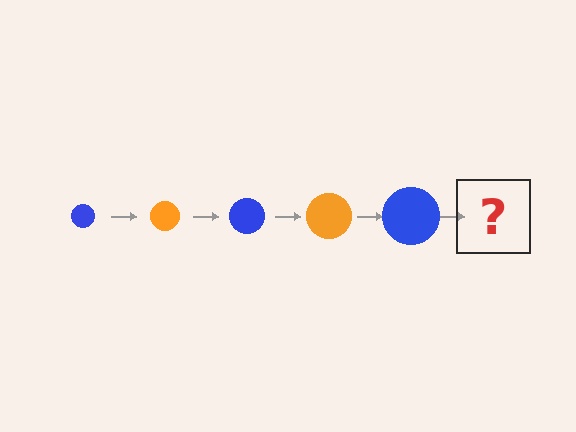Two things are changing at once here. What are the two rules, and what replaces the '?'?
The two rules are that the circle grows larger each step and the color cycles through blue and orange. The '?' should be an orange circle, larger than the previous one.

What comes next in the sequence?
The next element should be an orange circle, larger than the previous one.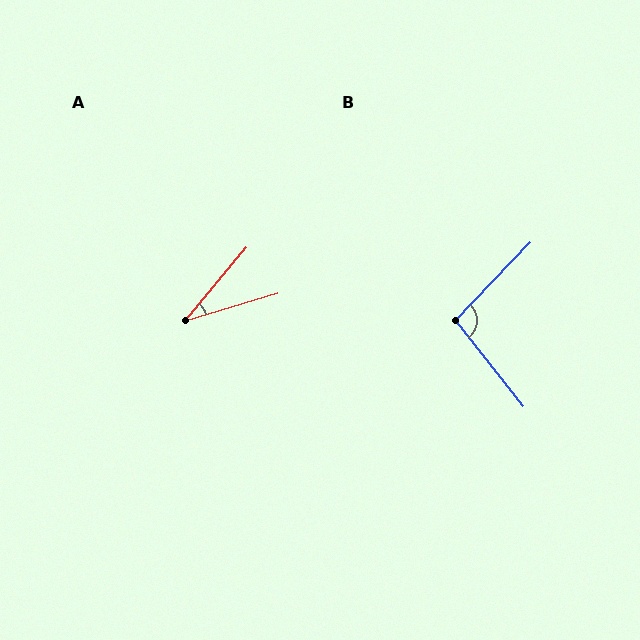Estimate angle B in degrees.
Approximately 98 degrees.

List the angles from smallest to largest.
A (33°), B (98°).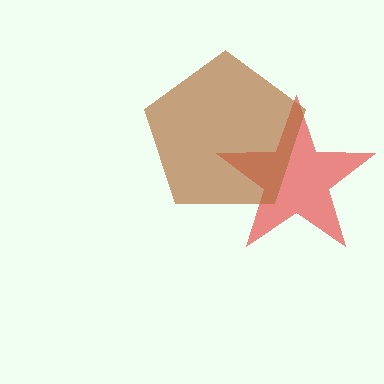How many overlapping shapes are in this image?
There are 2 overlapping shapes in the image.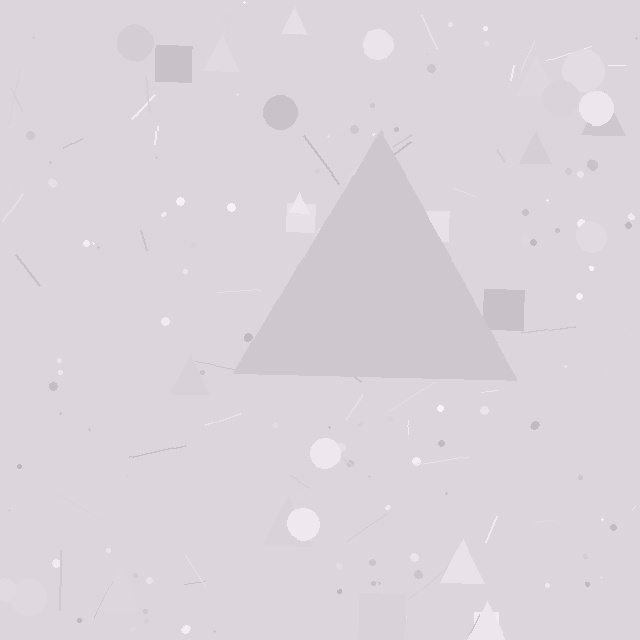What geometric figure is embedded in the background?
A triangle is embedded in the background.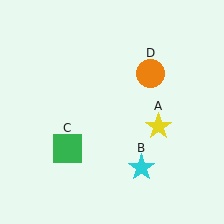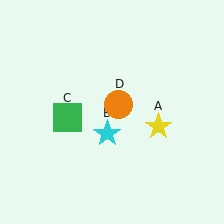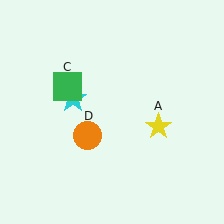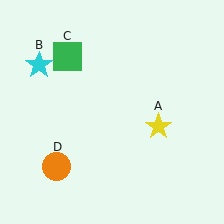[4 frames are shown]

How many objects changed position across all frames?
3 objects changed position: cyan star (object B), green square (object C), orange circle (object D).